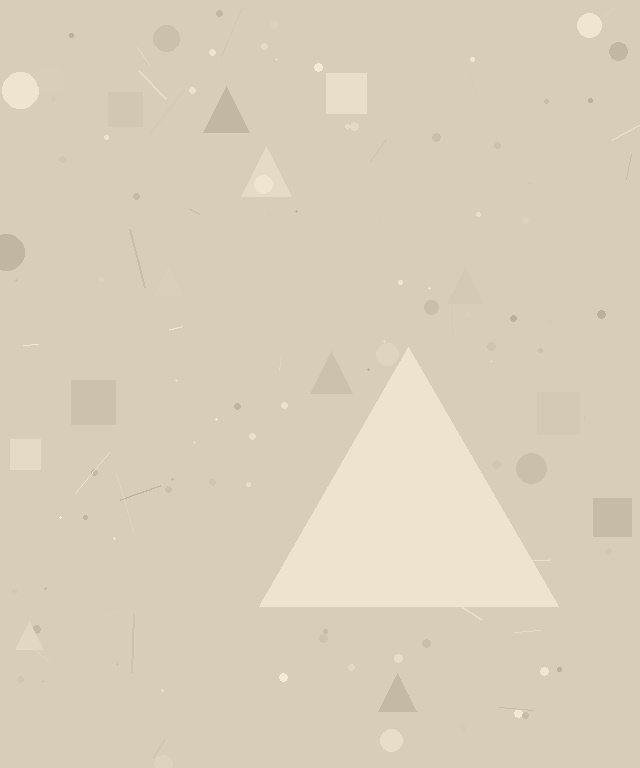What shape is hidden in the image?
A triangle is hidden in the image.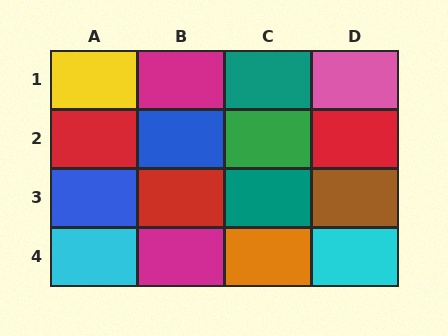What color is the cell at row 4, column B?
Magenta.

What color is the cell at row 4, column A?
Cyan.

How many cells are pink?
1 cell is pink.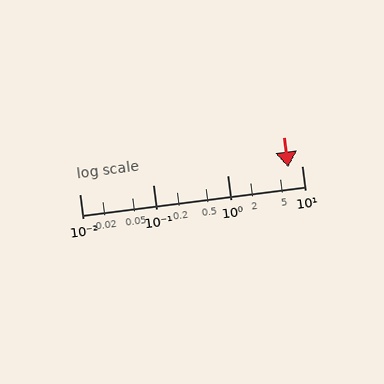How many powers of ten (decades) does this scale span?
The scale spans 3 decades, from 0.01 to 10.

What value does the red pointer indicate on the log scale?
The pointer indicates approximately 6.5.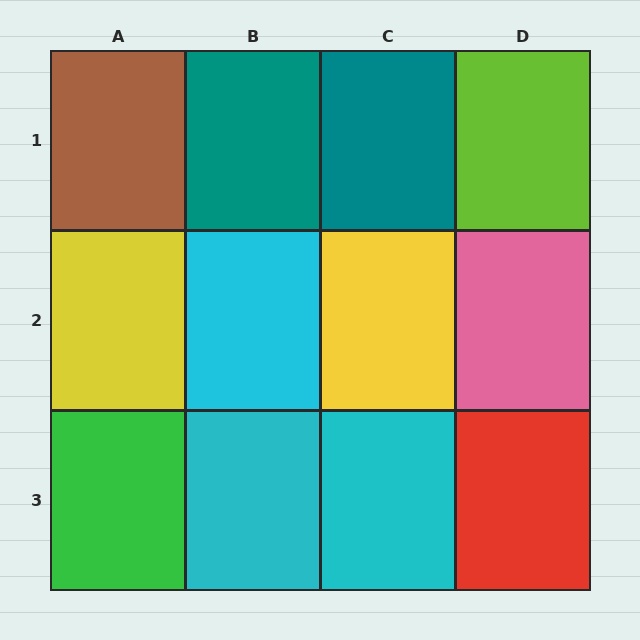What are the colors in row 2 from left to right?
Yellow, cyan, yellow, pink.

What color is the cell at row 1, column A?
Brown.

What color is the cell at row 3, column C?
Cyan.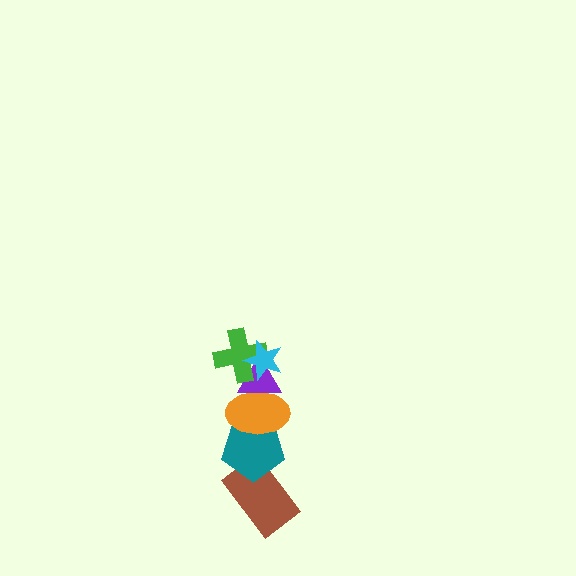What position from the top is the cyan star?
The cyan star is 1st from the top.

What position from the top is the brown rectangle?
The brown rectangle is 6th from the top.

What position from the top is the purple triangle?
The purple triangle is 3rd from the top.